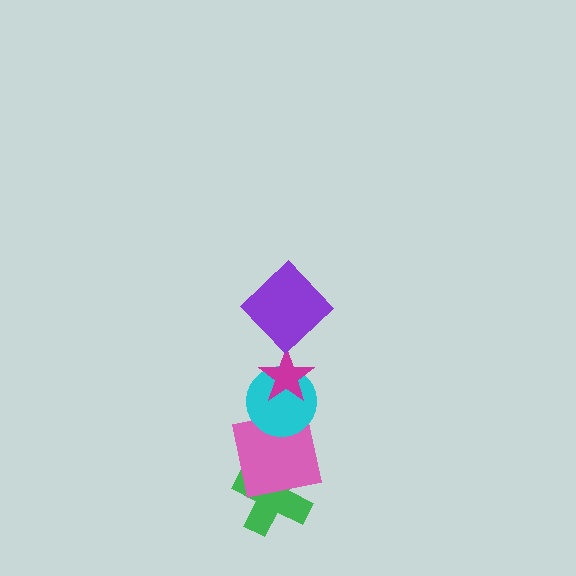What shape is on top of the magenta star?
The purple diamond is on top of the magenta star.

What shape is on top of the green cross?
The pink square is on top of the green cross.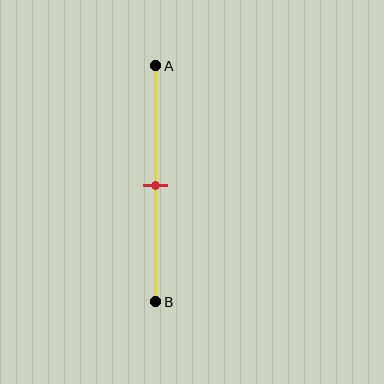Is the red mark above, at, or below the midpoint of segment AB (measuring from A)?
The red mark is approximately at the midpoint of segment AB.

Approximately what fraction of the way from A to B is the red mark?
The red mark is approximately 50% of the way from A to B.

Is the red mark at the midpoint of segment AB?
Yes, the mark is approximately at the midpoint.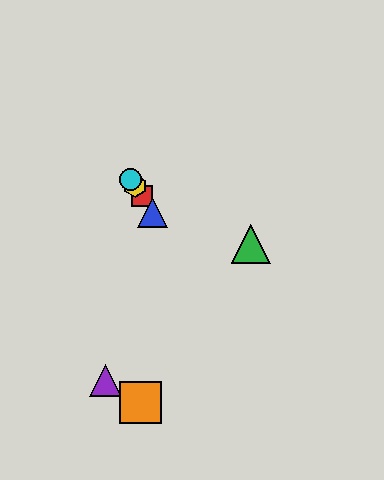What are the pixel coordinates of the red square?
The red square is at (142, 196).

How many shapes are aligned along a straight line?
4 shapes (the red square, the blue triangle, the yellow hexagon, the cyan circle) are aligned along a straight line.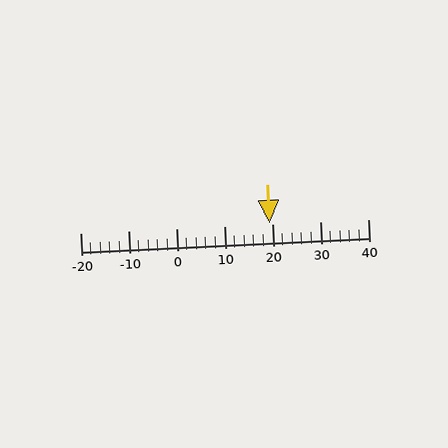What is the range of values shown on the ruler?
The ruler shows values from -20 to 40.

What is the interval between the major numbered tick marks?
The major tick marks are spaced 10 units apart.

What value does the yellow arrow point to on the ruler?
The yellow arrow points to approximately 19.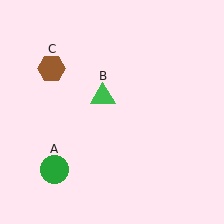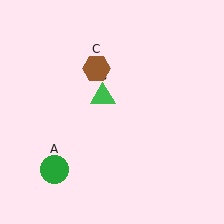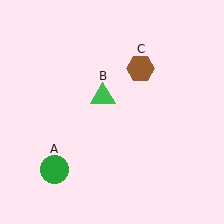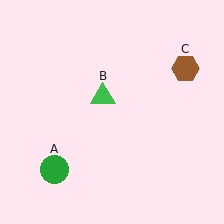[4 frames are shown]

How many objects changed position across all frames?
1 object changed position: brown hexagon (object C).